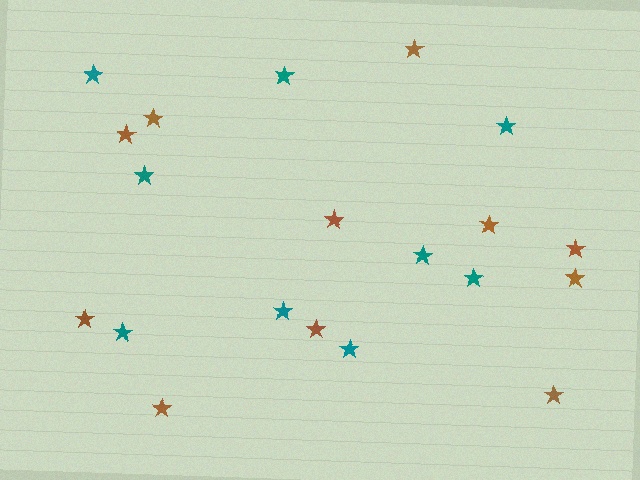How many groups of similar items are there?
There are 2 groups: one group of teal stars (9) and one group of brown stars (11).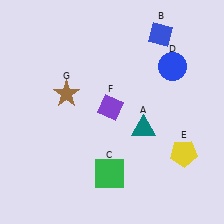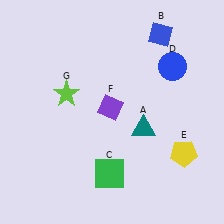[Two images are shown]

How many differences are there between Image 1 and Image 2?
There is 1 difference between the two images.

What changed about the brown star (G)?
In Image 1, G is brown. In Image 2, it changed to lime.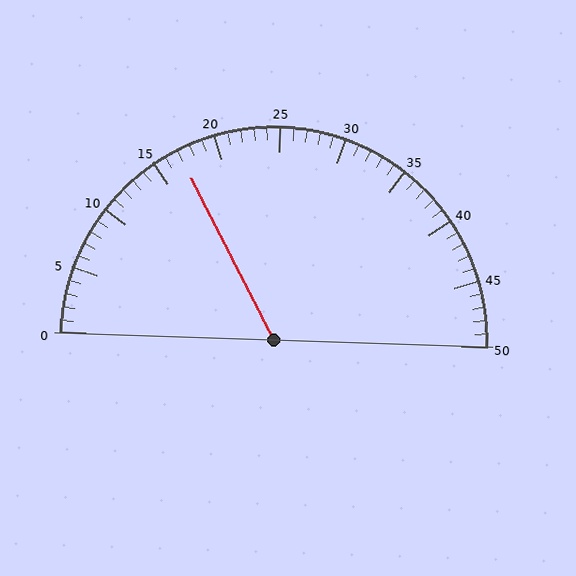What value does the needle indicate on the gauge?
The needle indicates approximately 17.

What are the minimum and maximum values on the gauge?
The gauge ranges from 0 to 50.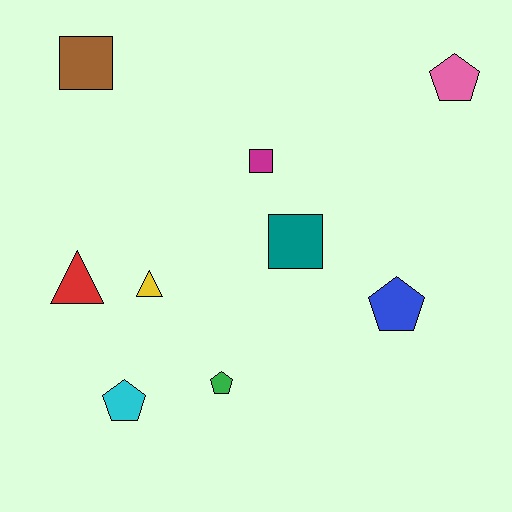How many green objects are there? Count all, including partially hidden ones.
There is 1 green object.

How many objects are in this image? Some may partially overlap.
There are 9 objects.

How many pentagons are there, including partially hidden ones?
There are 4 pentagons.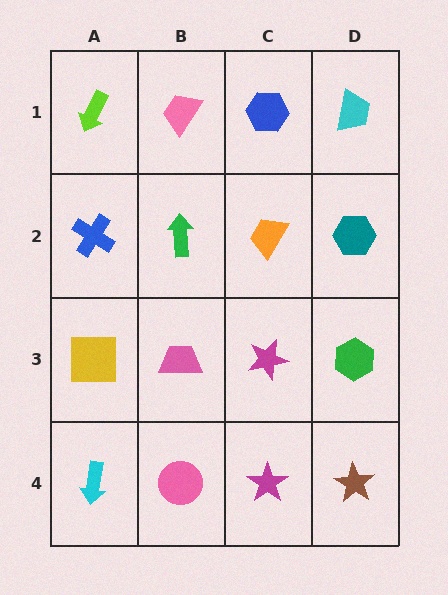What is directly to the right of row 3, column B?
A magenta star.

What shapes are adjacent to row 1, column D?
A teal hexagon (row 2, column D), a blue hexagon (row 1, column C).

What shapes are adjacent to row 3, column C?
An orange trapezoid (row 2, column C), a magenta star (row 4, column C), a pink trapezoid (row 3, column B), a green hexagon (row 3, column D).